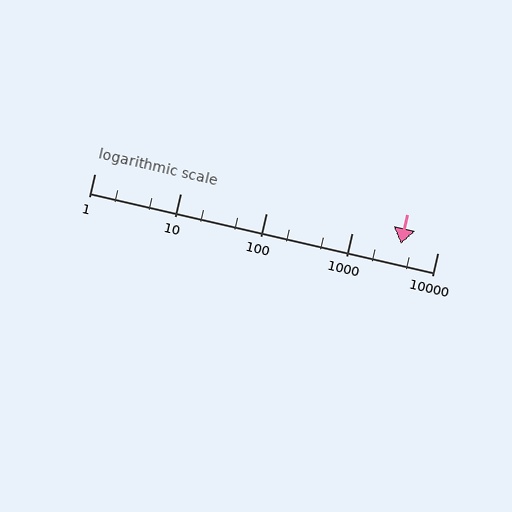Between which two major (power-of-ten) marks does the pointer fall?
The pointer is between 1000 and 10000.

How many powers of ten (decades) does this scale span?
The scale spans 4 decades, from 1 to 10000.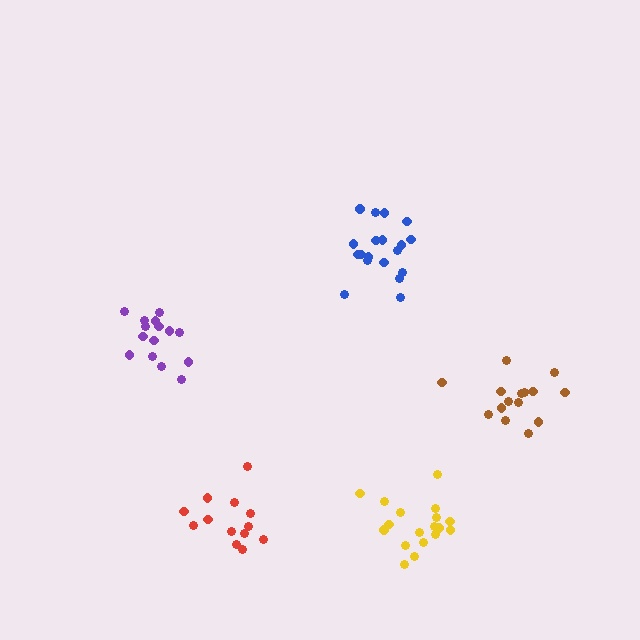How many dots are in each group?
Group 1: 15 dots, Group 2: 15 dots, Group 3: 13 dots, Group 4: 19 dots, Group 5: 18 dots (80 total).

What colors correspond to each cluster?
The clusters are colored: purple, brown, red, blue, yellow.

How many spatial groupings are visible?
There are 5 spatial groupings.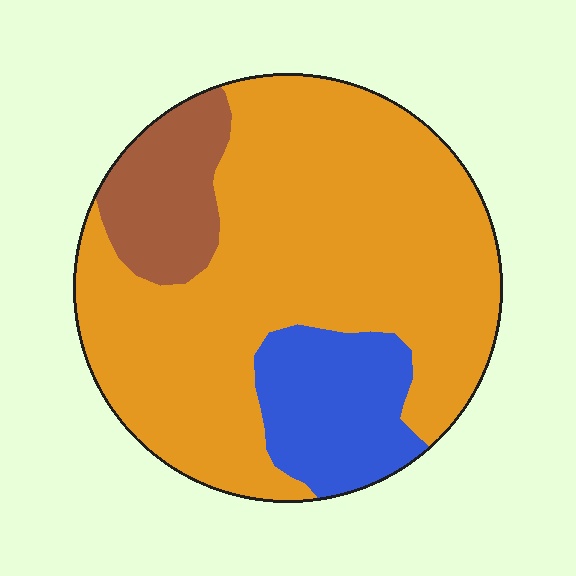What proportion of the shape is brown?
Brown takes up about one eighth (1/8) of the shape.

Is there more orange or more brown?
Orange.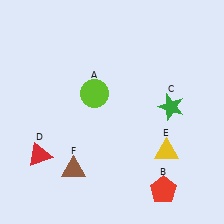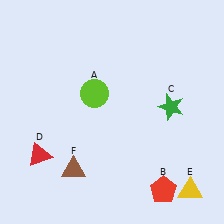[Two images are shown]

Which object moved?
The yellow triangle (E) moved down.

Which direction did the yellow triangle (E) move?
The yellow triangle (E) moved down.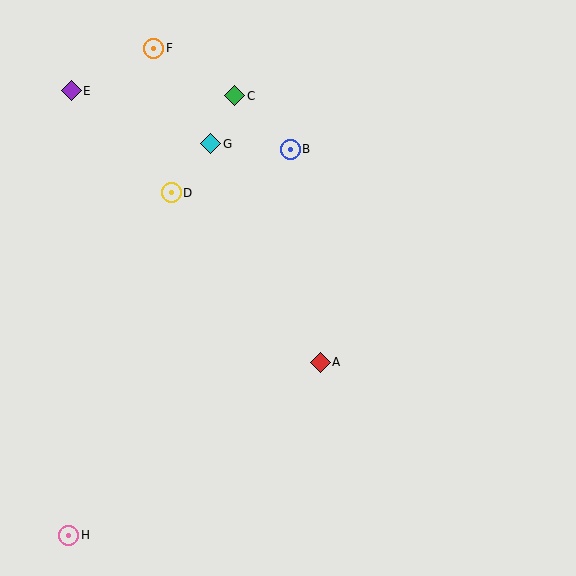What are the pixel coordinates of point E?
Point E is at (71, 91).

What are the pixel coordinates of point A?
Point A is at (320, 362).